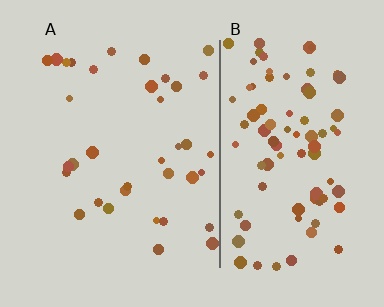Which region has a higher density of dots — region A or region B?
B (the right).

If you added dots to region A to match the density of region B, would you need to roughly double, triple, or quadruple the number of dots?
Approximately triple.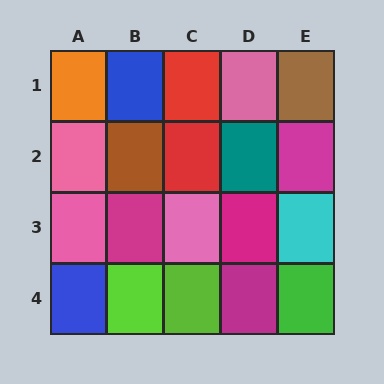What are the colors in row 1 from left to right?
Orange, blue, red, pink, brown.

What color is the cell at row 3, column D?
Magenta.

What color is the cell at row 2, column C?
Red.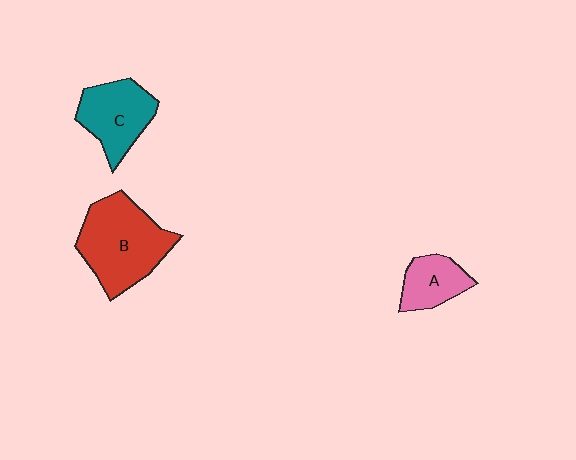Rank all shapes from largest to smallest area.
From largest to smallest: B (red), C (teal), A (pink).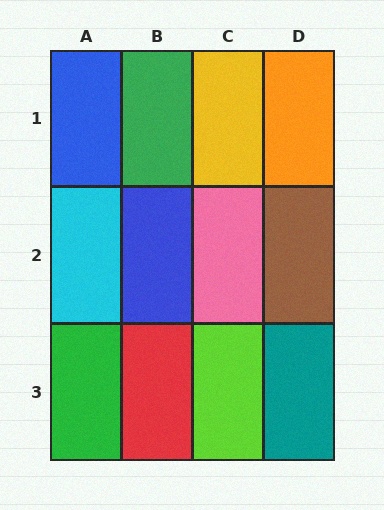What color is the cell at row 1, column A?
Blue.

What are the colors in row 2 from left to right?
Cyan, blue, pink, brown.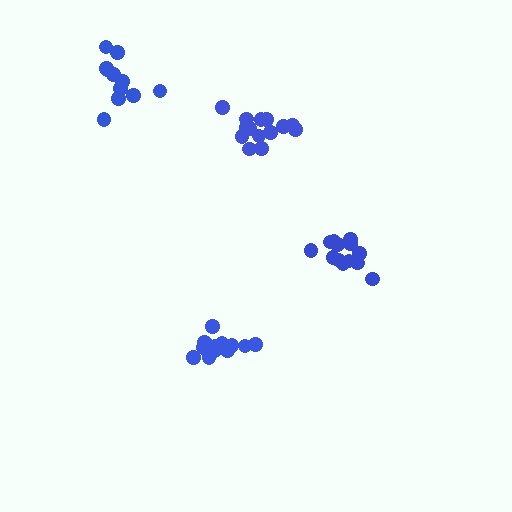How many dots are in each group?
Group 1: 11 dots, Group 2: 13 dots, Group 3: 14 dots, Group 4: 13 dots (51 total).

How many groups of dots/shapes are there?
There are 4 groups.